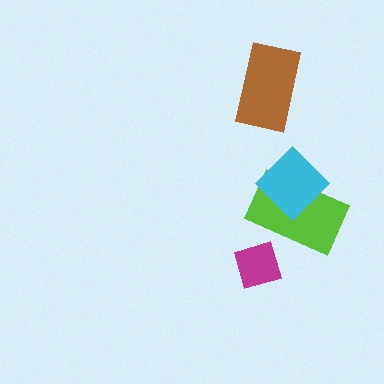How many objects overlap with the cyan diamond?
1 object overlaps with the cyan diamond.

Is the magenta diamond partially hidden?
No, no other shape covers it.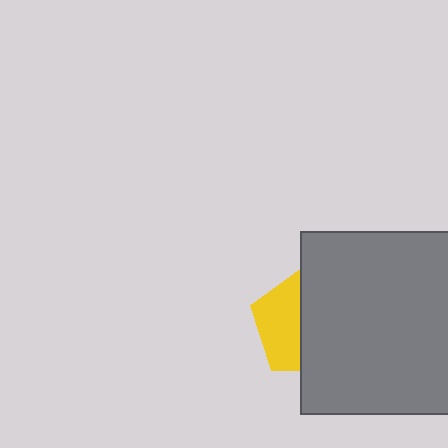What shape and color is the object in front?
The object in front is a gray rectangle.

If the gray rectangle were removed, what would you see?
You would see the complete yellow pentagon.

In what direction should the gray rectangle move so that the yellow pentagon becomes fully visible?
The gray rectangle should move right. That is the shortest direction to clear the overlap and leave the yellow pentagon fully visible.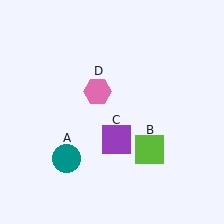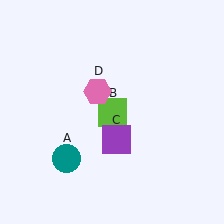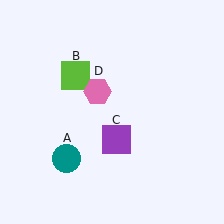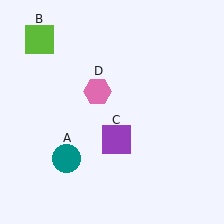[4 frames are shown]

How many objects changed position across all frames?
1 object changed position: lime square (object B).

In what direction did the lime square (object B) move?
The lime square (object B) moved up and to the left.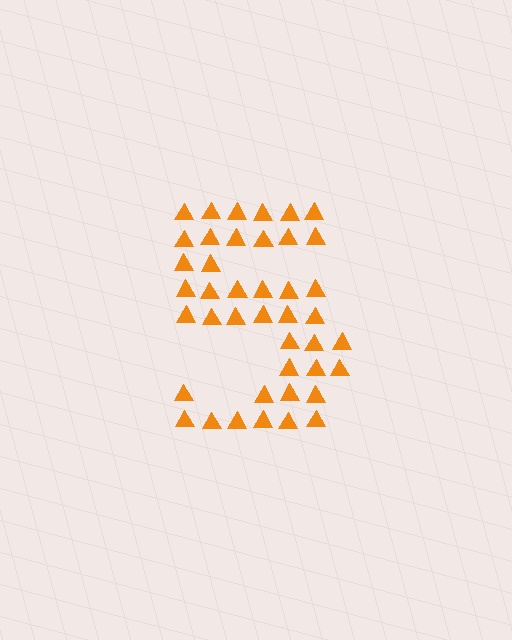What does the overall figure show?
The overall figure shows the digit 5.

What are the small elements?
The small elements are triangles.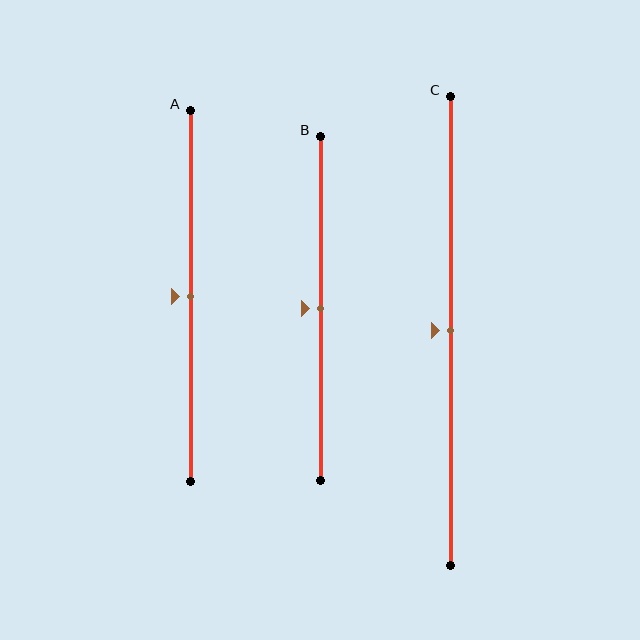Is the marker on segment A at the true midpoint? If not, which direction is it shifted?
Yes, the marker on segment A is at the true midpoint.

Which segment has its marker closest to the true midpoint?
Segment A has its marker closest to the true midpoint.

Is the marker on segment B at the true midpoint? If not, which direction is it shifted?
Yes, the marker on segment B is at the true midpoint.